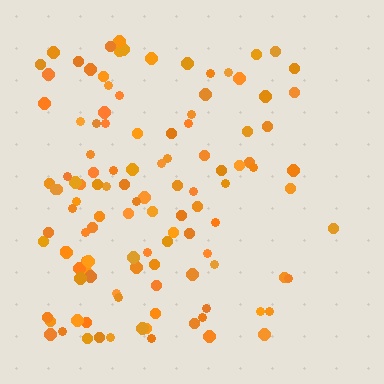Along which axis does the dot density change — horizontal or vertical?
Horizontal.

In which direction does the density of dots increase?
From right to left, with the left side densest.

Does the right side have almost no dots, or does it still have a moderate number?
Still a moderate number, just noticeably fewer than the left.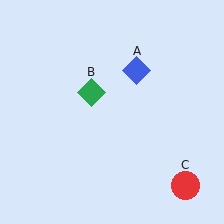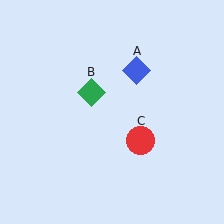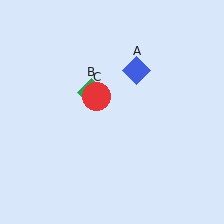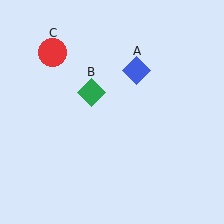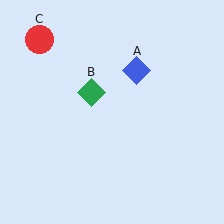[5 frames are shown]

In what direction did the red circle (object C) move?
The red circle (object C) moved up and to the left.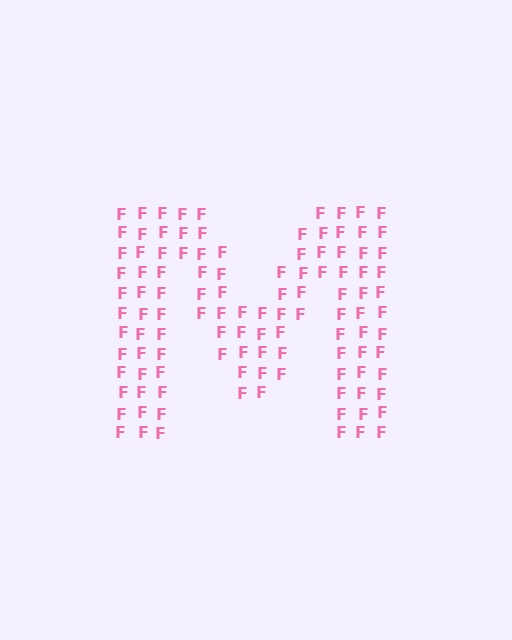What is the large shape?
The large shape is the letter M.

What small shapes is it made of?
It is made of small letter F's.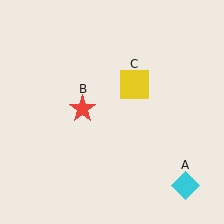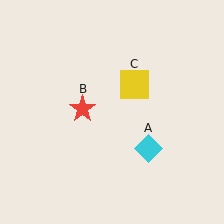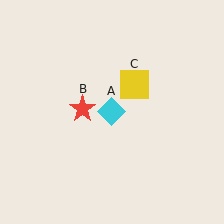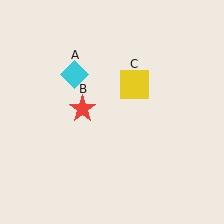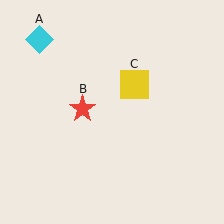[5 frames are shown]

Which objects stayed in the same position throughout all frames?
Red star (object B) and yellow square (object C) remained stationary.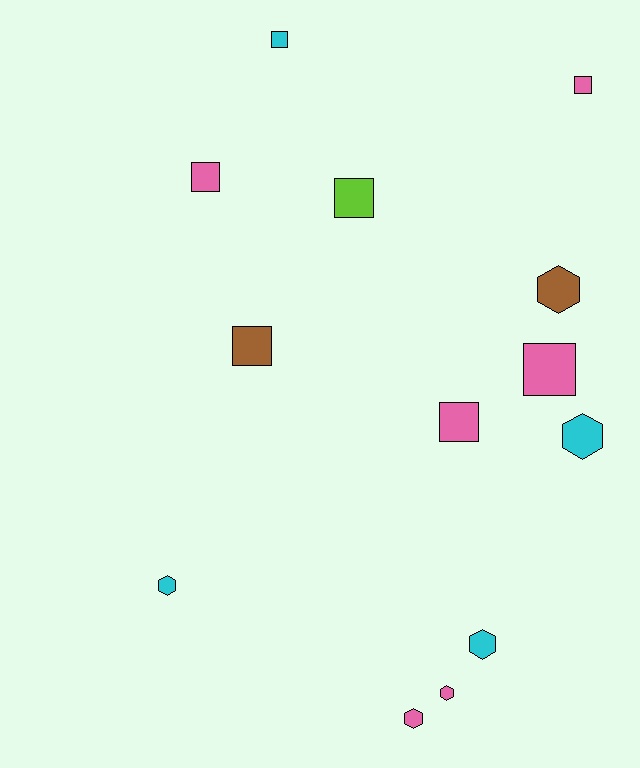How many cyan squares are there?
There is 1 cyan square.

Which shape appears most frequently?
Square, with 7 objects.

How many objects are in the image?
There are 13 objects.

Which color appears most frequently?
Pink, with 6 objects.